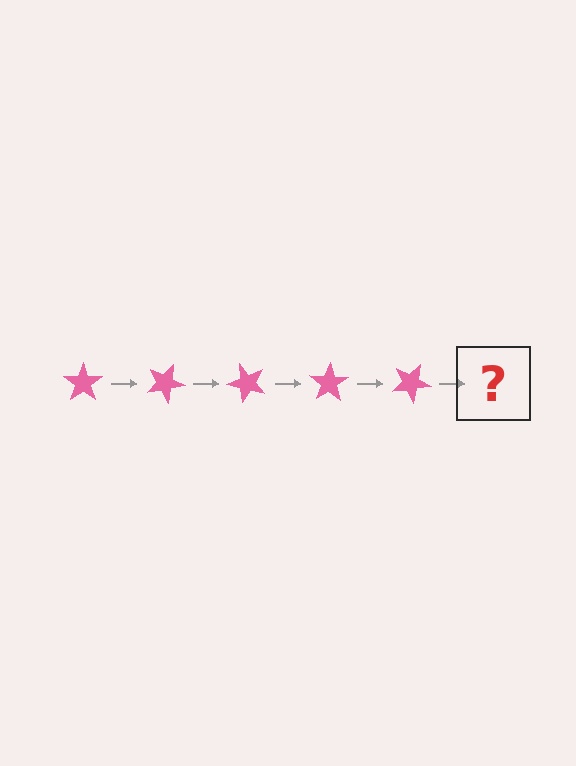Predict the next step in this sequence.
The next step is a pink star rotated 125 degrees.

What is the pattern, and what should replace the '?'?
The pattern is that the star rotates 25 degrees each step. The '?' should be a pink star rotated 125 degrees.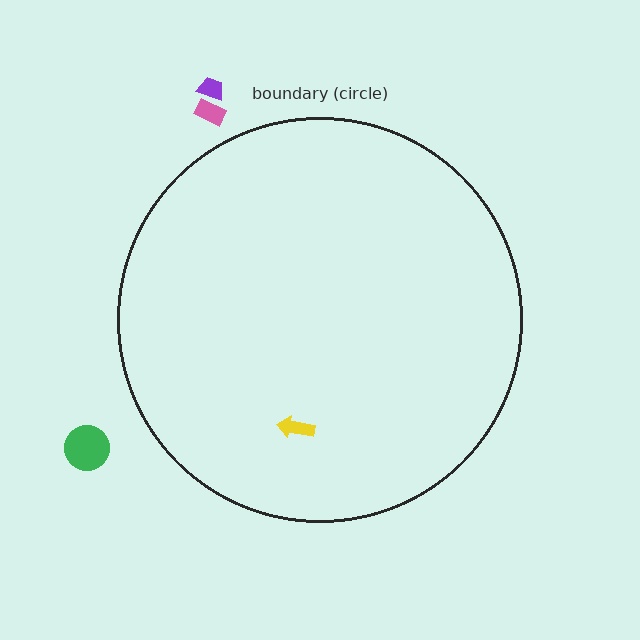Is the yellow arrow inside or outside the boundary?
Inside.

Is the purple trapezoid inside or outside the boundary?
Outside.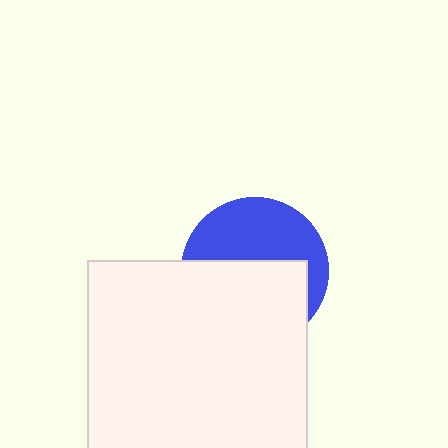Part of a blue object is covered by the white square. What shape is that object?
It is a circle.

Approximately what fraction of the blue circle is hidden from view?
Roughly 54% of the blue circle is hidden behind the white square.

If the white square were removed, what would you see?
You would see the complete blue circle.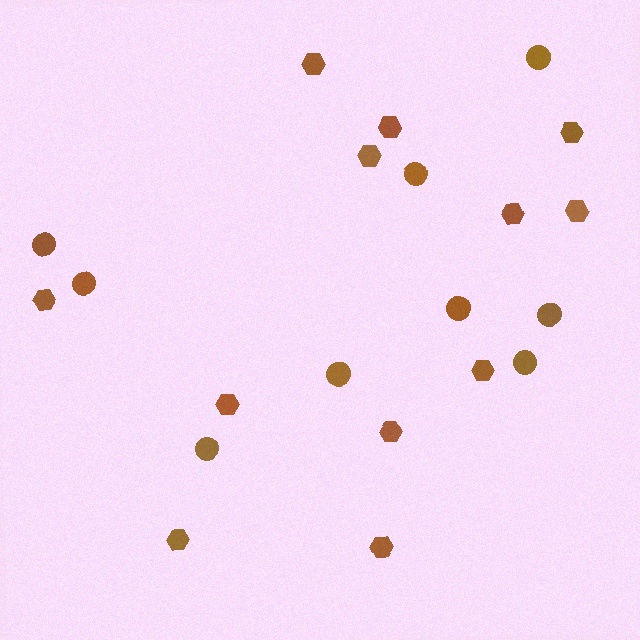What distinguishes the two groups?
There are 2 groups: one group of circles (9) and one group of hexagons (12).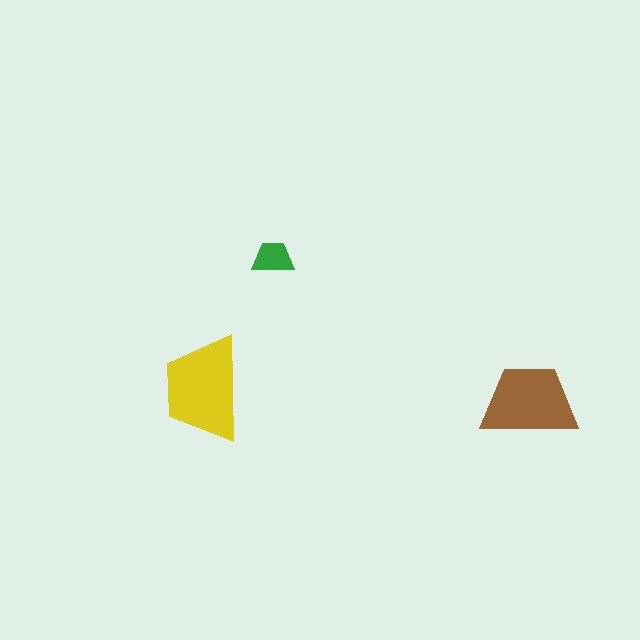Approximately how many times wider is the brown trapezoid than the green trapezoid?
About 2.5 times wider.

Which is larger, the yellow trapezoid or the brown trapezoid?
The yellow one.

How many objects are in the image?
There are 3 objects in the image.